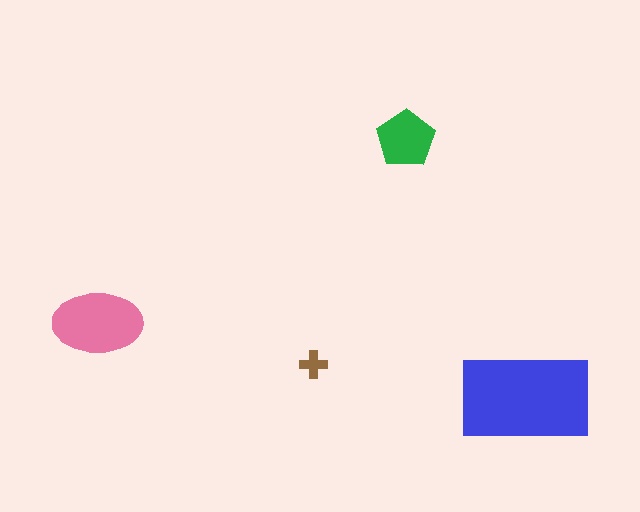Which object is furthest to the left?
The pink ellipse is leftmost.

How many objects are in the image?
There are 4 objects in the image.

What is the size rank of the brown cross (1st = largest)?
4th.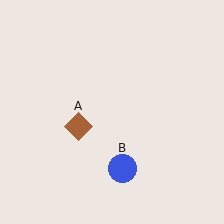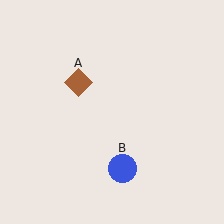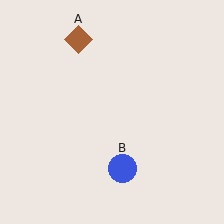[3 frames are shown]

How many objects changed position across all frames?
1 object changed position: brown diamond (object A).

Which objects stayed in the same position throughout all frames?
Blue circle (object B) remained stationary.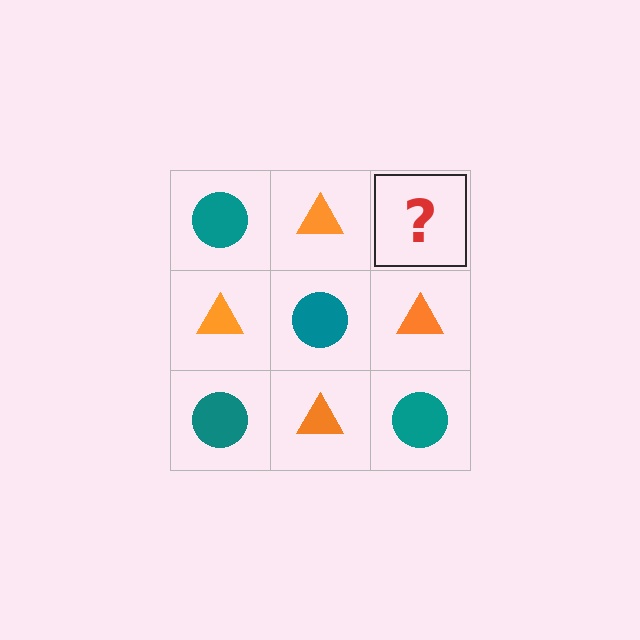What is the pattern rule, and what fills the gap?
The rule is that it alternates teal circle and orange triangle in a checkerboard pattern. The gap should be filled with a teal circle.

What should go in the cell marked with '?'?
The missing cell should contain a teal circle.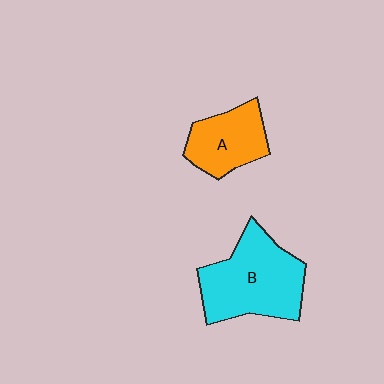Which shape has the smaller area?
Shape A (orange).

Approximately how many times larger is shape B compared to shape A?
Approximately 1.6 times.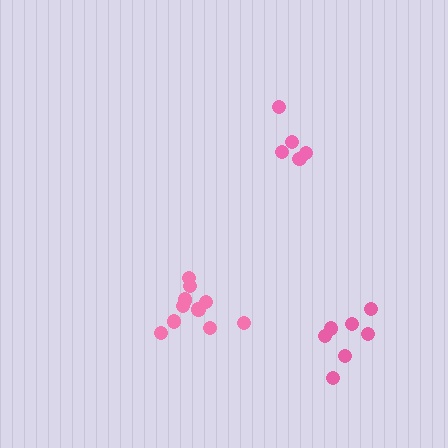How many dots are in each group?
Group 1: 11 dots, Group 2: 5 dots, Group 3: 7 dots (23 total).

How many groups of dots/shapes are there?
There are 3 groups.